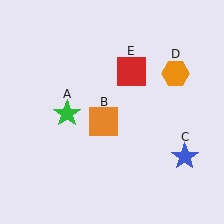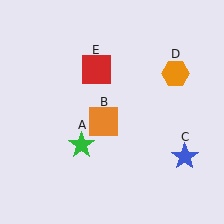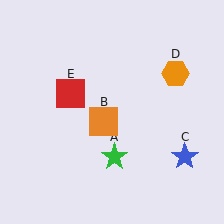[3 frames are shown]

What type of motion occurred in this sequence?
The green star (object A), red square (object E) rotated counterclockwise around the center of the scene.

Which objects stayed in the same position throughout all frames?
Orange square (object B) and blue star (object C) and orange hexagon (object D) remained stationary.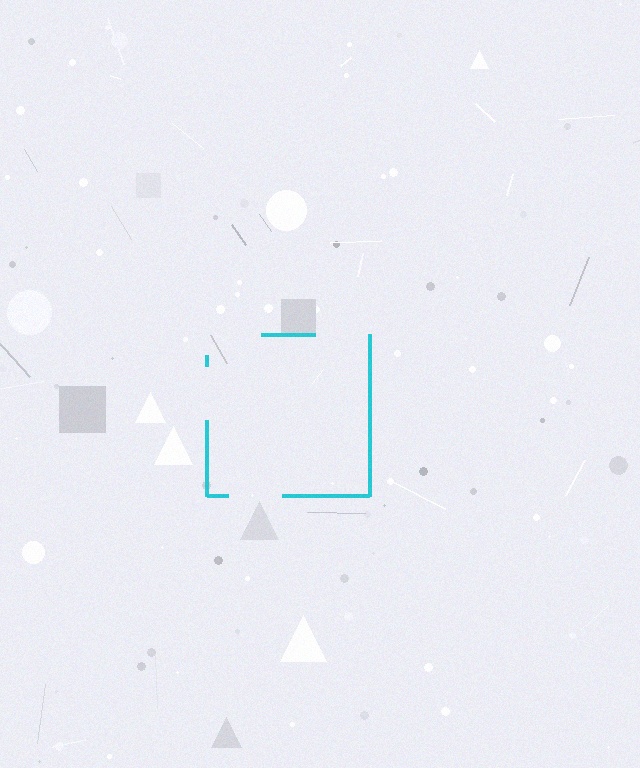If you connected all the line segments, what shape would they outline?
They would outline a square.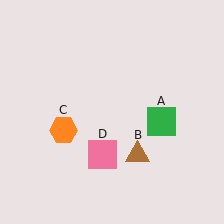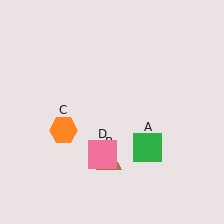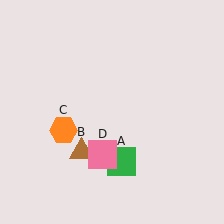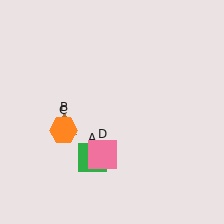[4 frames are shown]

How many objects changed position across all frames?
2 objects changed position: green square (object A), brown triangle (object B).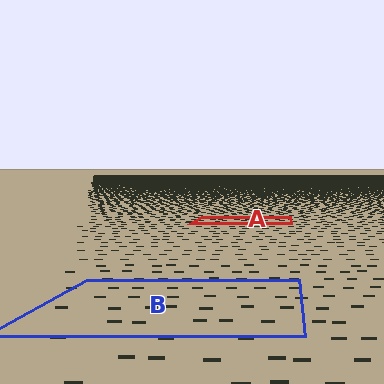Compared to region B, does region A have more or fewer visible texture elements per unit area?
Region A has more texture elements per unit area — they are packed more densely because it is farther away.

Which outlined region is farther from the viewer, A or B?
Region A is farther from the viewer — the texture elements inside it appear smaller and more densely packed.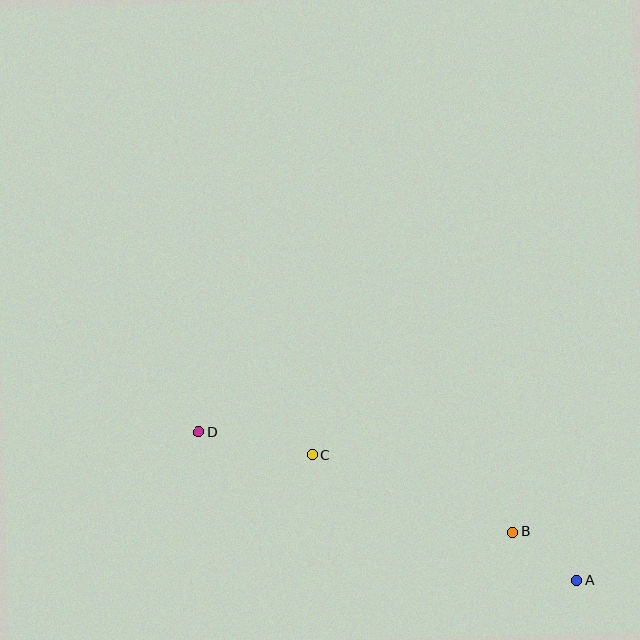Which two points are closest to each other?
Points A and B are closest to each other.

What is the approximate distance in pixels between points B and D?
The distance between B and D is approximately 329 pixels.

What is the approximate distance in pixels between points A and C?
The distance between A and C is approximately 293 pixels.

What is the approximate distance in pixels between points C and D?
The distance between C and D is approximately 115 pixels.